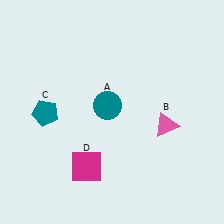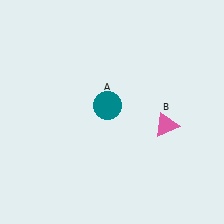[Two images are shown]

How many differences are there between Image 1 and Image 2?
There are 2 differences between the two images.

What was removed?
The magenta square (D), the teal pentagon (C) were removed in Image 2.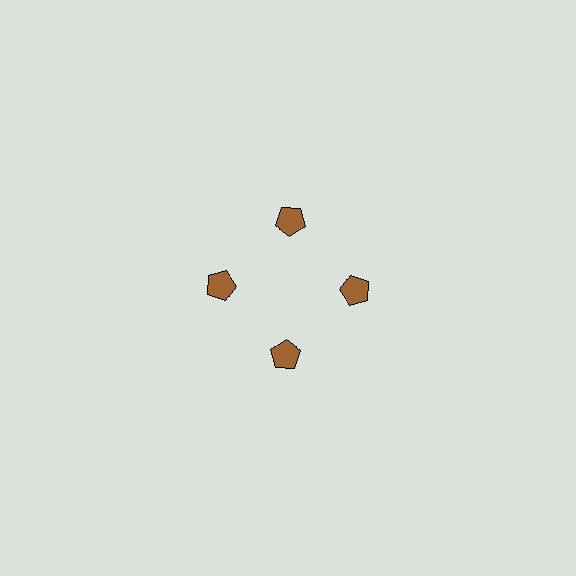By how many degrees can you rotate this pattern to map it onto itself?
The pattern maps onto itself every 90 degrees of rotation.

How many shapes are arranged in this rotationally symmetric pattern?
There are 4 shapes, arranged in 4 groups of 1.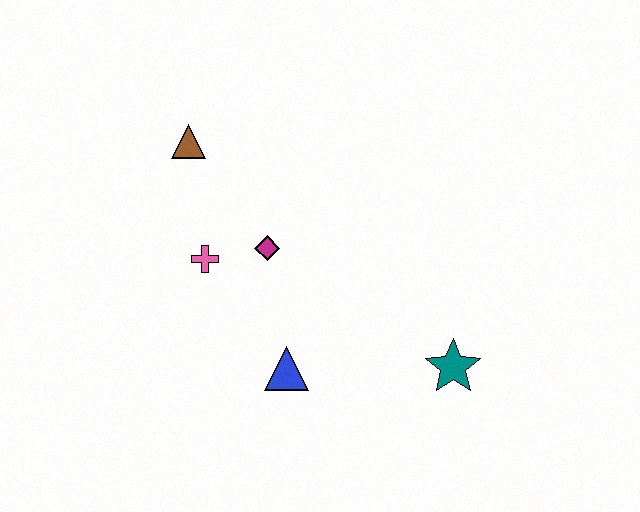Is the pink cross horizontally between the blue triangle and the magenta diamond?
No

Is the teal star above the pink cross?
No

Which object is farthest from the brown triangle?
The teal star is farthest from the brown triangle.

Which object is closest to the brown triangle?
The pink cross is closest to the brown triangle.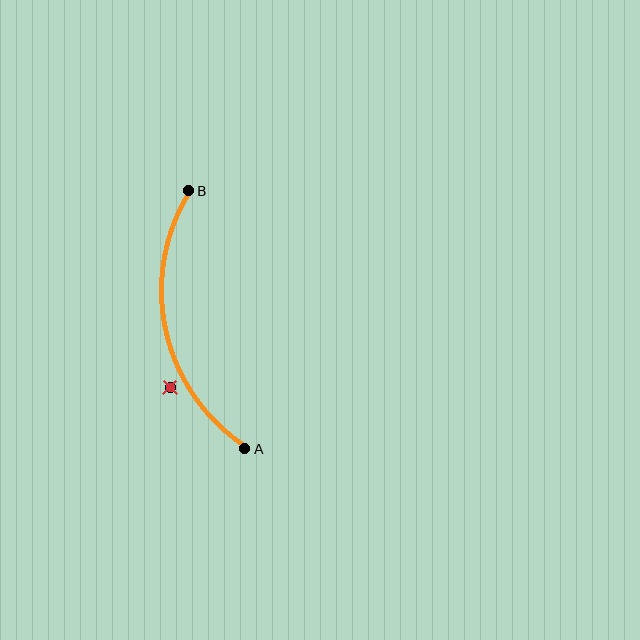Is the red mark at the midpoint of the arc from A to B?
No — the red mark does not lie on the arc at all. It sits slightly outside the curve.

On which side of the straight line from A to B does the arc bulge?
The arc bulges to the left of the straight line connecting A and B.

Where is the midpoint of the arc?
The arc midpoint is the point on the curve farthest from the straight line joining A and B. It sits to the left of that line.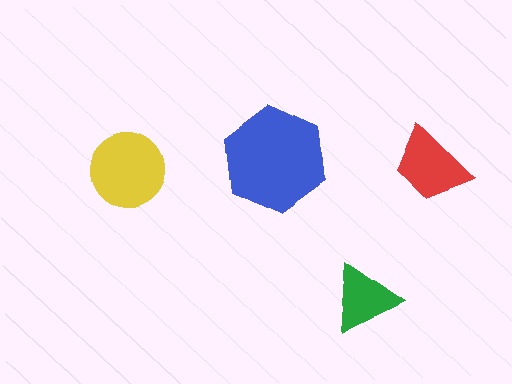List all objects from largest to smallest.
The blue hexagon, the yellow circle, the red trapezoid, the green triangle.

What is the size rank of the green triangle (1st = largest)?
4th.